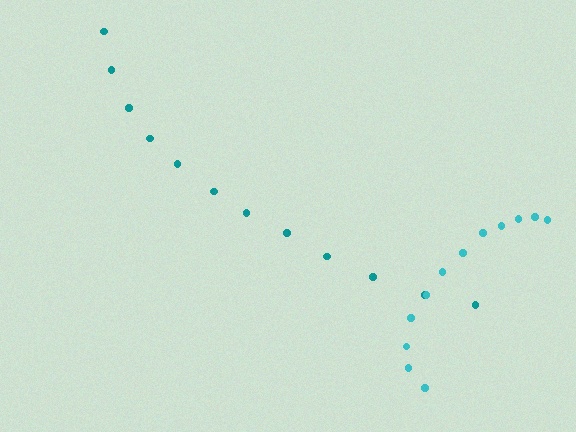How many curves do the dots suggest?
There are 2 distinct paths.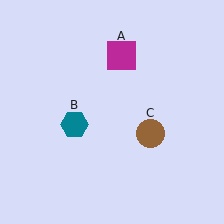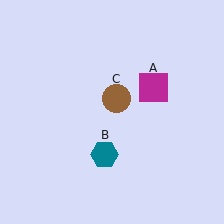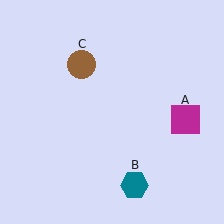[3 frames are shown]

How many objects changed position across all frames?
3 objects changed position: magenta square (object A), teal hexagon (object B), brown circle (object C).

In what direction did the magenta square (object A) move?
The magenta square (object A) moved down and to the right.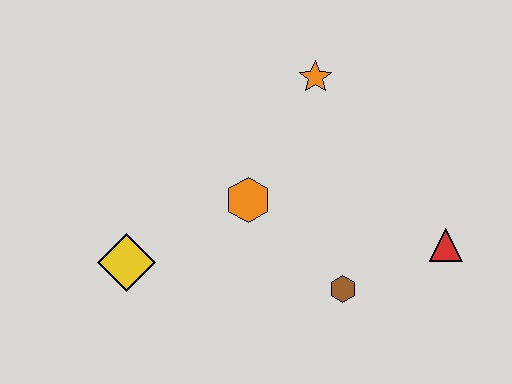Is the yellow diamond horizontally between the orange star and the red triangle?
No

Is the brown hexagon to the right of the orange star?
Yes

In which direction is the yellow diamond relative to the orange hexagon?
The yellow diamond is to the left of the orange hexagon.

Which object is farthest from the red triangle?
The yellow diamond is farthest from the red triangle.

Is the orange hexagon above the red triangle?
Yes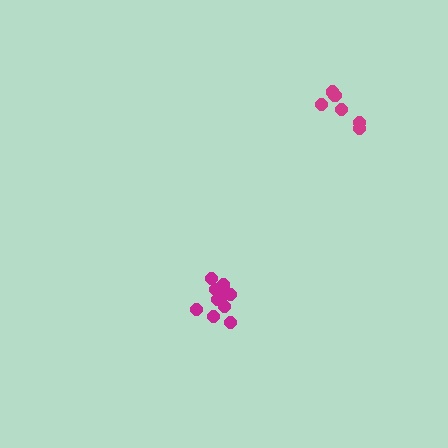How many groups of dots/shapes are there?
There are 2 groups.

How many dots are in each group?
Group 1: 11 dots, Group 2: 6 dots (17 total).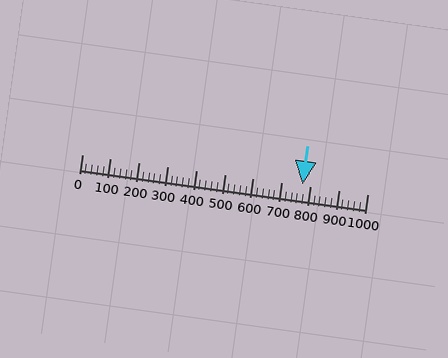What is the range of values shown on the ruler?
The ruler shows values from 0 to 1000.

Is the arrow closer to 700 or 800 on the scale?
The arrow is closer to 800.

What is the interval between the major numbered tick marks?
The major tick marks are spaced 100 units apart.